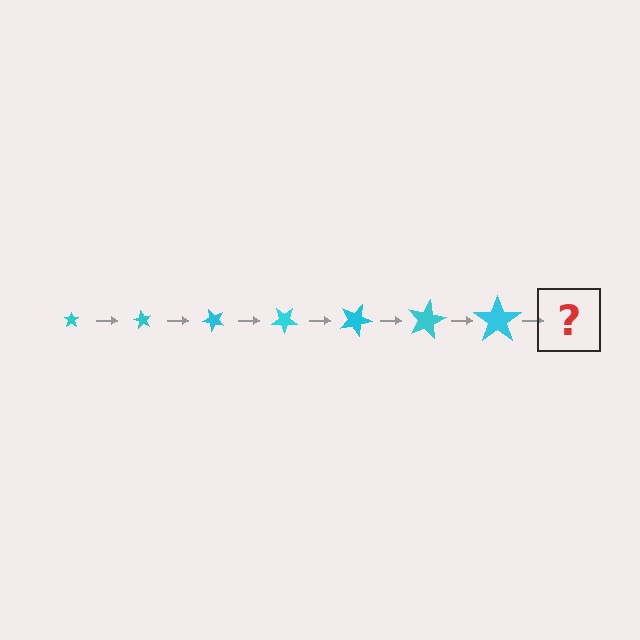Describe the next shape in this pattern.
It should be a star, larger than the previous one and rotated 420 degrees from the start.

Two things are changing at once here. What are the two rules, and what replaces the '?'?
The two rules are that the star grows larger each step and it rotates 60 degrees each step. The '?' should be a star, larger than the previous one and rotated 420 degrees from the start.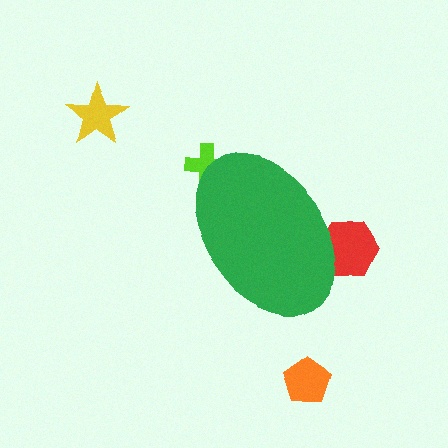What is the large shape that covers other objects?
A green ellipse.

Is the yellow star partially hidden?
No, the yellow star is fully visible.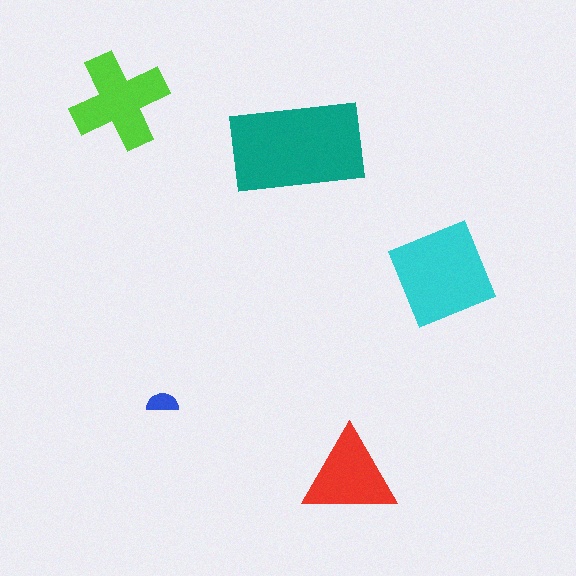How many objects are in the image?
There are 5 objects in the image.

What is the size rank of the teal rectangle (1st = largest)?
1st.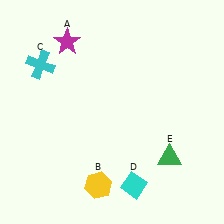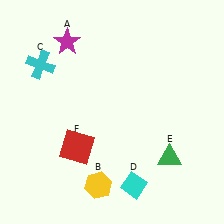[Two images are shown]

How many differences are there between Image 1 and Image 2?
There is 1 difference between the two images.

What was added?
A red square (F) was added in Image 2.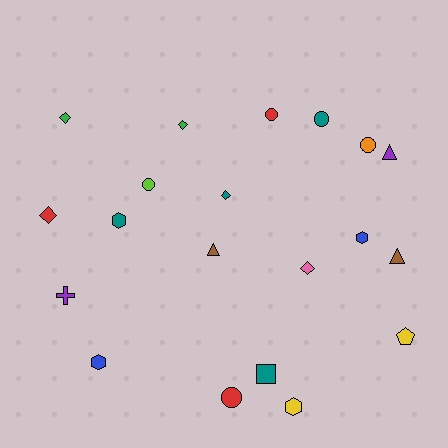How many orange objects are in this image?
There is 1 orange object.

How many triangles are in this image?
There are 3 triangles.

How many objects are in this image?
There are 20 objects.